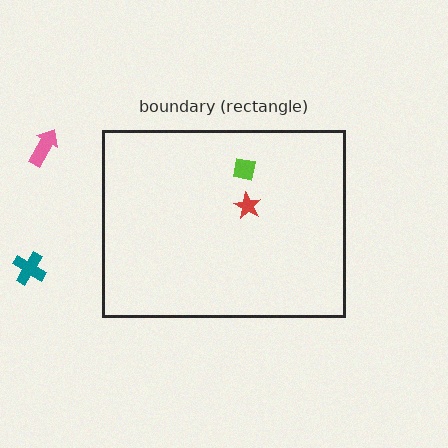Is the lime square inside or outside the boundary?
Inside.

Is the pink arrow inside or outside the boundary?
Outside.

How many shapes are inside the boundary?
2 inside, 2 outside.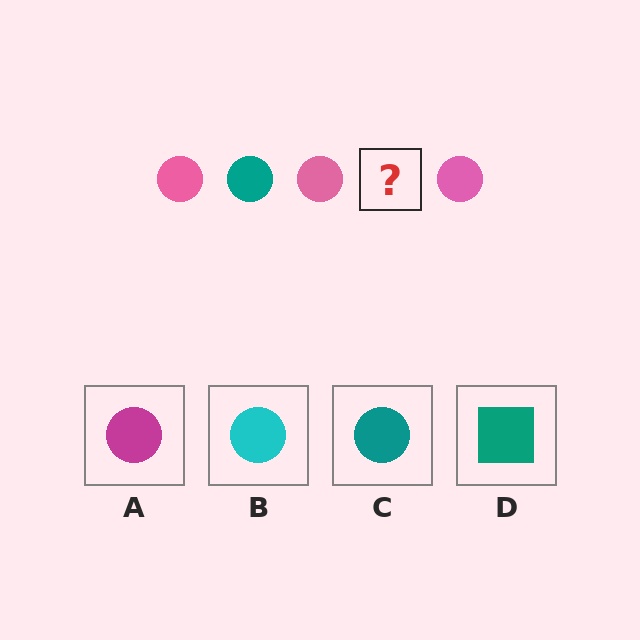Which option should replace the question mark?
Option C.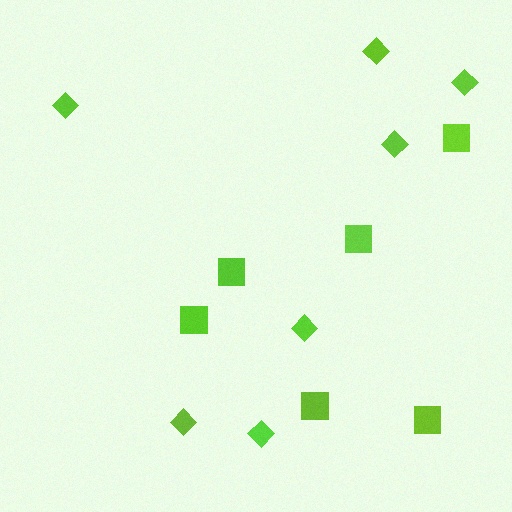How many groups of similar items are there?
There are 2 groups: one group of squares (6) and one group of diamonds (7).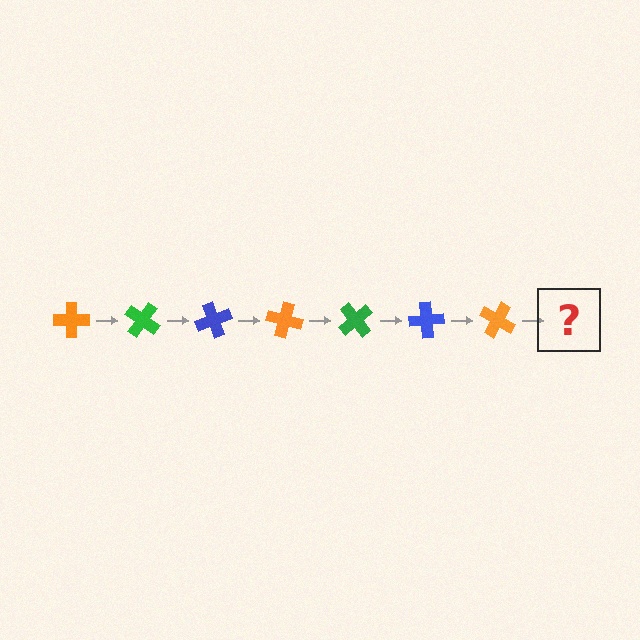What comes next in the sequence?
The next element should be a green cross, rotated 245 degrees from the start.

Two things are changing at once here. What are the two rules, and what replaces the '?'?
The two rules are that it rotates 35 degrees each step and the color cycles through orange, green, and blue. The '?' should be a green cross, rotated 245 degrees from the start.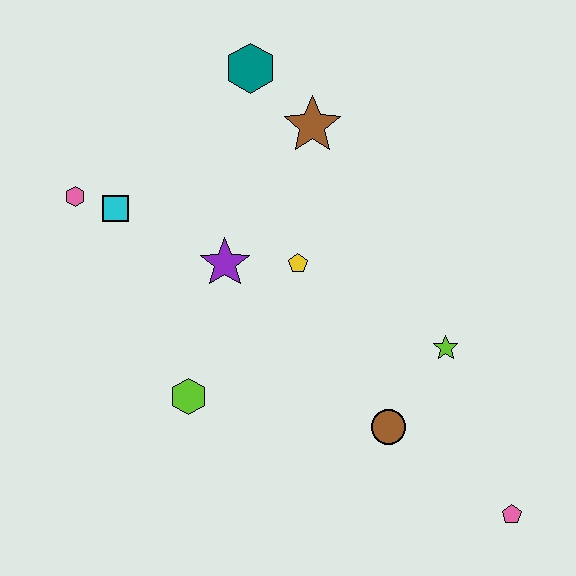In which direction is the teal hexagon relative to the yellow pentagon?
The teal hexagon is above the yellow pentagon.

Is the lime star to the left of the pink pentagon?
Yes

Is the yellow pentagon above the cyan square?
No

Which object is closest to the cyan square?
The pink hexagon is closest to the cyan square.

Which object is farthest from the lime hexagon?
The pink pentagon is farthest from the lime hexagon.